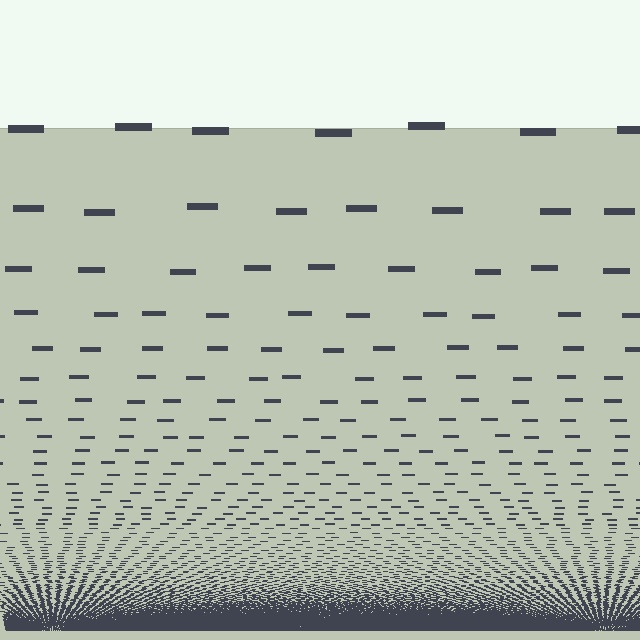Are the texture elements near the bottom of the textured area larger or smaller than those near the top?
Smaller. The gradient is inverted — elements near the bottom are smaller and denser.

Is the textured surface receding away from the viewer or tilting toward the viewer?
The surface appears to tilt toward the viewer. Texture elements get larger and sparser toward the top.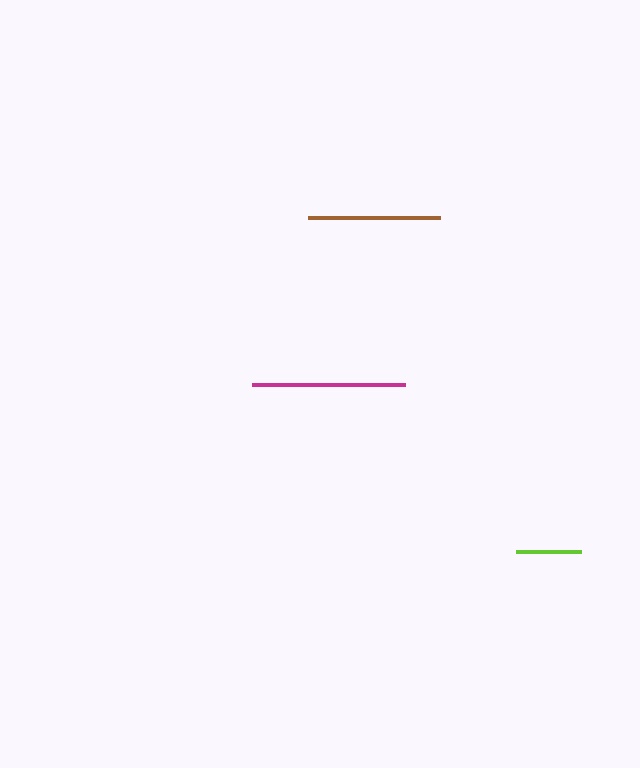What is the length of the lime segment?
The lime segment is approximately 65 pixels long.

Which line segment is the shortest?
The lime line is the shortest at approximately 65 pixels.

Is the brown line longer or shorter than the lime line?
The brown line is longer than the lime line.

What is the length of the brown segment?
The brown segment is approximately 132 pixels long.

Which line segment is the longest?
The magenta line is the longest at approximately 153 pixels.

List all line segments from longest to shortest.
From longest to shortest: magenta, brown, lime.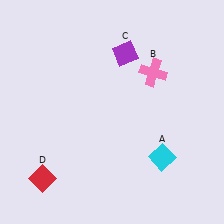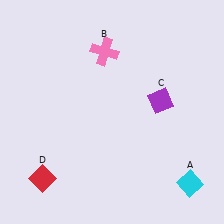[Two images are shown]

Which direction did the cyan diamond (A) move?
The cyan diamond (A) moved right.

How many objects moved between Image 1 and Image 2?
3 objects moved between the two images.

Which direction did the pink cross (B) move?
The pink cross (B) moved left.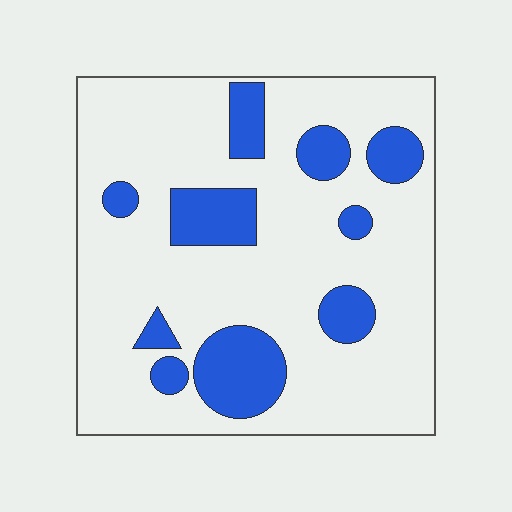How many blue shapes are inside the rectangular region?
10.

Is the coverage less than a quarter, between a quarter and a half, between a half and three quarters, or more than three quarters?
Less than a quarter.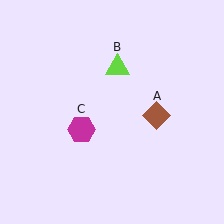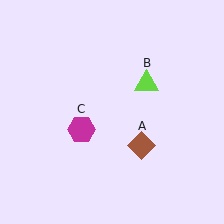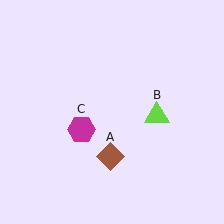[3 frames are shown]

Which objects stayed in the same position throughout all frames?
Magenta hexagon (object C) remained stationary.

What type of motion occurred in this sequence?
The brown diamond (object A), lime triangle (object B) rotated clockwise around the center of the scene.